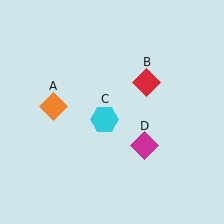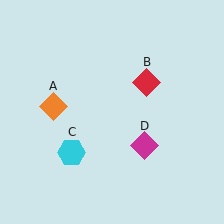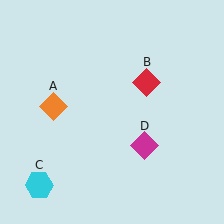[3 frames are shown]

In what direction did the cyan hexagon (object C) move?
The cyan hexagon (object C) moved down and to the left.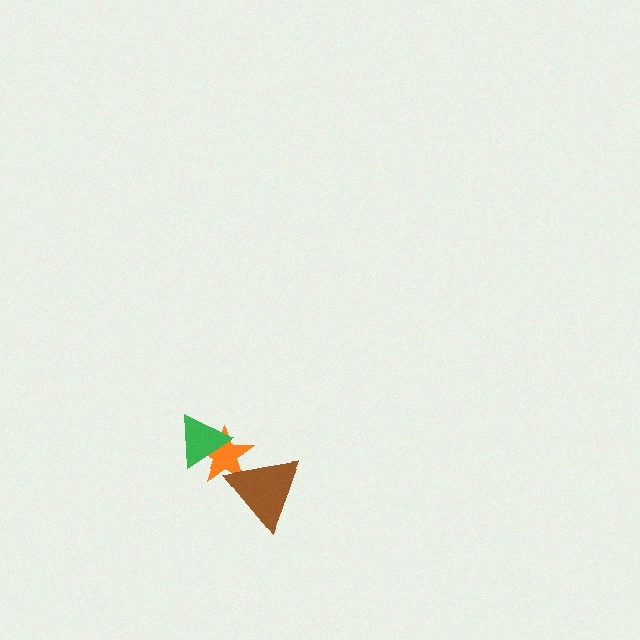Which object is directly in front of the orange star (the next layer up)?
The brown triangle is directly in front of the orange star.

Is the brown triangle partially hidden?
No, no other shape covers it.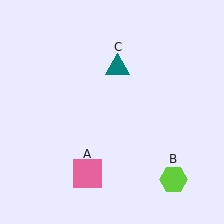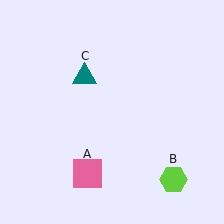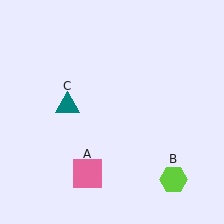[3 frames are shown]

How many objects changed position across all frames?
1 object changed position: teal triangle (object C).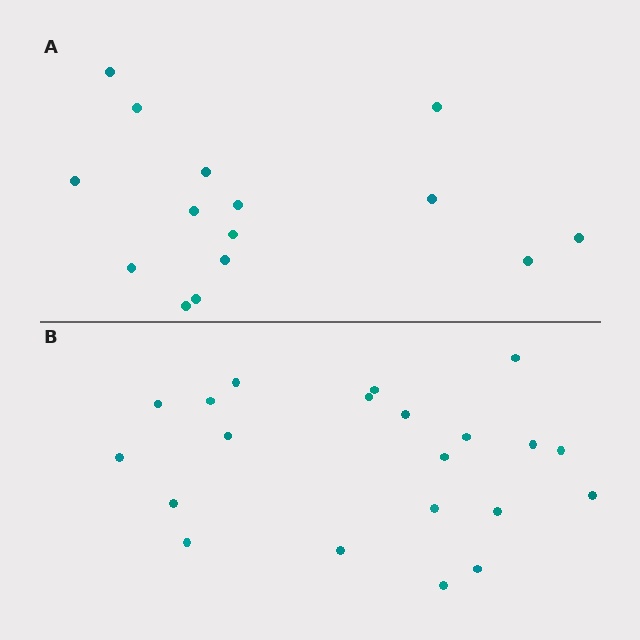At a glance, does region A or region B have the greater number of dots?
Region B (the bottom region) has more dots.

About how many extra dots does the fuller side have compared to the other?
Region B has about 6 more dots than region A.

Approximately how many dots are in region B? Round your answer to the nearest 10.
About 20 dots. (The exact count is 21, which rounds to 20.)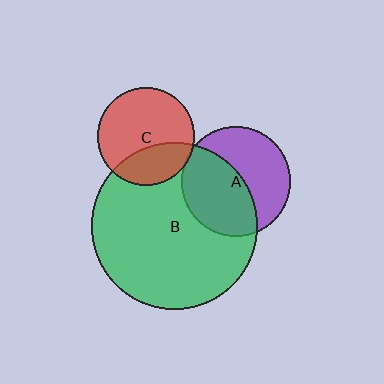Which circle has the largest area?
Circle B (green).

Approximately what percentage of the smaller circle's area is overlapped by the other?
Approximately 30%.